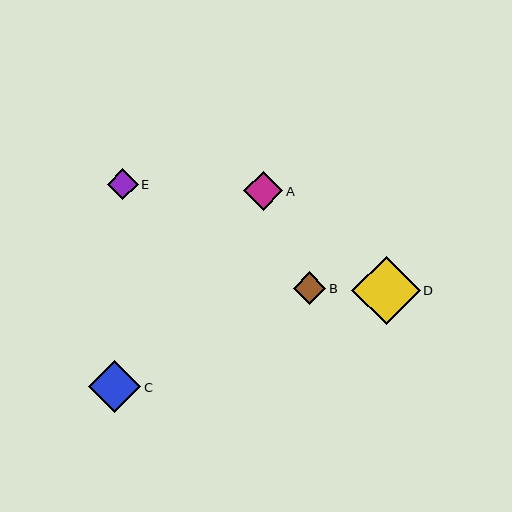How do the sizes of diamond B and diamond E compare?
Diamond B and diamond E are approximately the same size.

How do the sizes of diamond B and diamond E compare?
Diamond B and diamond E are approximately the same size.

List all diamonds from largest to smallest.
From largest to smallest: D, C, A, B, E.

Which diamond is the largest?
Diamond D is the largest with a size of approximately 68 pixels.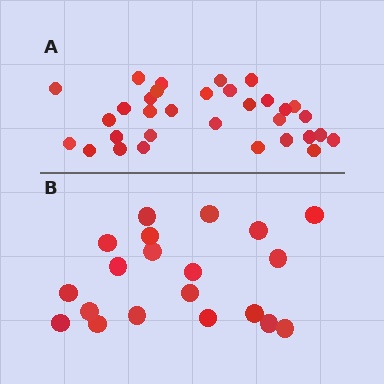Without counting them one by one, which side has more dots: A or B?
Region A (the top region) has more dots.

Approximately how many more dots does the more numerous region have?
Region A has roughly 12 or so more dots than region B.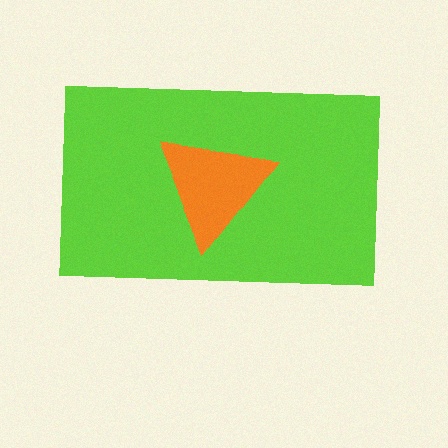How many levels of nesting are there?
2.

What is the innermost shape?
The orange triangle.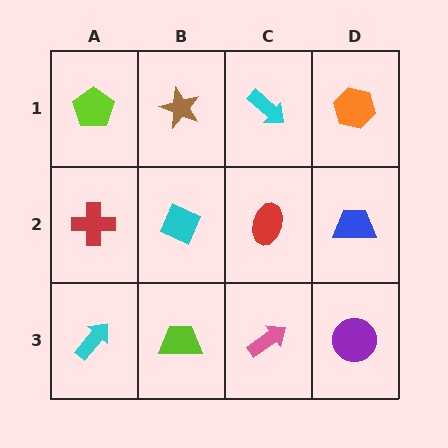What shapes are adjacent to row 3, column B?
A cyan diamond (row 2, column B), a cyan arrow (row 3, column A), a pink arrow (row 3, column C).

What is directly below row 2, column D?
A purple circle.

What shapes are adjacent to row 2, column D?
An orange hexagon (row 1, column D), a purple circle (row 3, column D), a red ellipse (row 2, column C).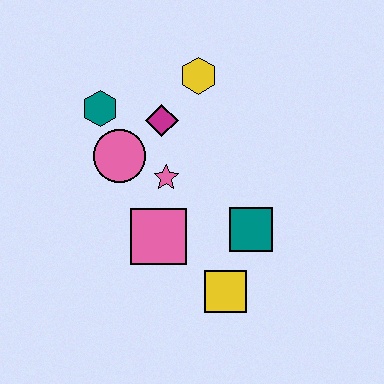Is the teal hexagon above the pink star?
Yes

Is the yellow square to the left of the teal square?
Yes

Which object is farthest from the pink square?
The yellow hexagon is farthest from the pink square.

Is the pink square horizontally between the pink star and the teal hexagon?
Yes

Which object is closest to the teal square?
The yellow square is closest to the teal square.